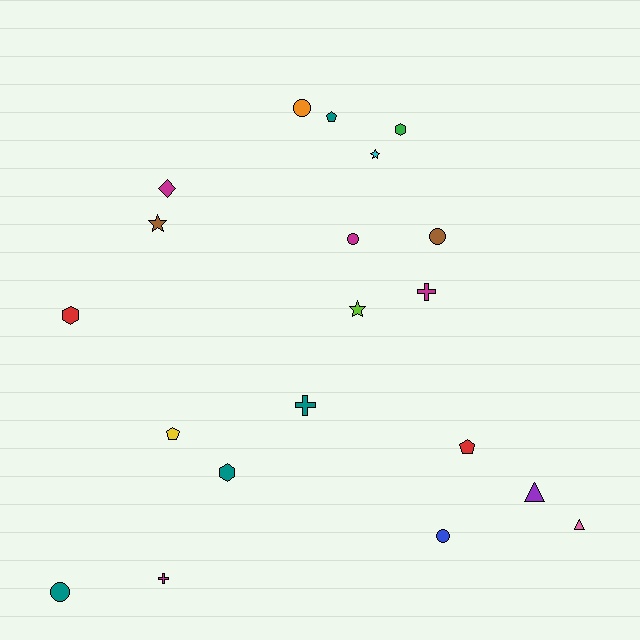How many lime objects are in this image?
There is 1 lime object.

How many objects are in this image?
There are 20 objects.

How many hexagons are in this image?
There are 3 hexagons.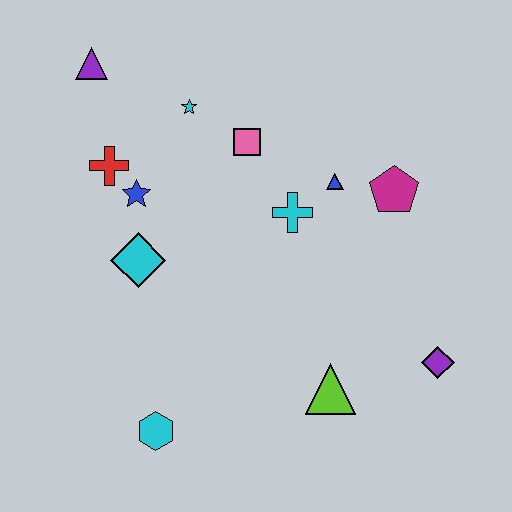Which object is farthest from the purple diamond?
The purple triangle is farthest from the purple diamond.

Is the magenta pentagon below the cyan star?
Yes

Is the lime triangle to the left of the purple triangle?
No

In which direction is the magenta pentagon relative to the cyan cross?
The magenta pentagon is to the right of the cyan cross.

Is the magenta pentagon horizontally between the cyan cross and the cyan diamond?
No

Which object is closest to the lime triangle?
The purple diamond is closest to the lime triangle.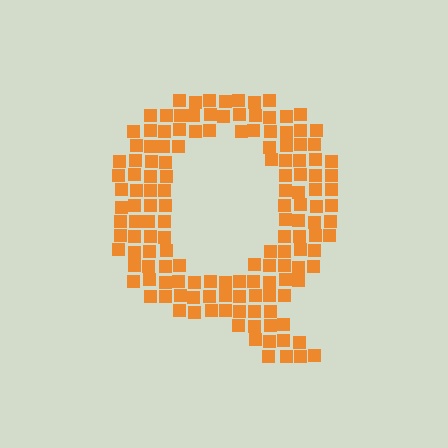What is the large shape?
The large shape is the letter Q.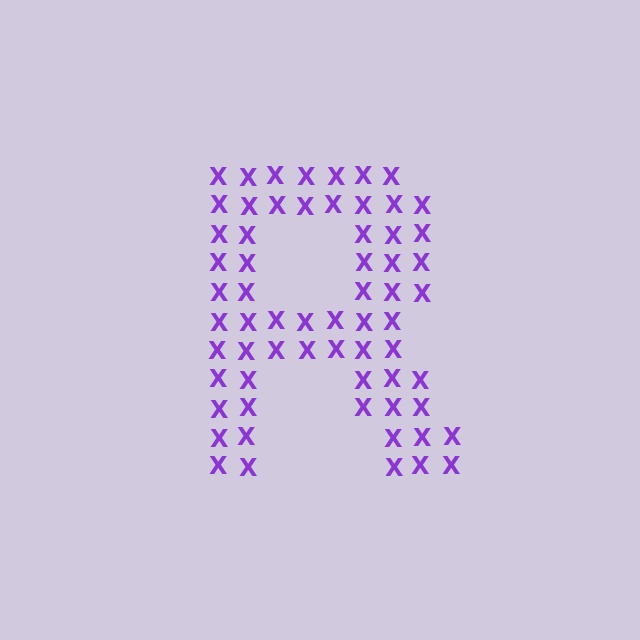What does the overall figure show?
The overall figure shows the letter R.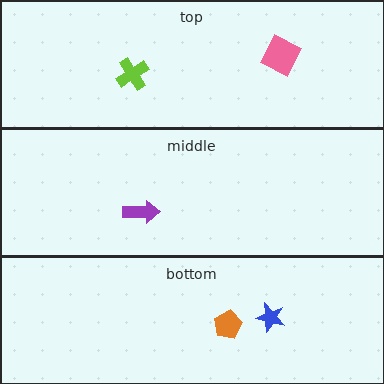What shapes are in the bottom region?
The orange pentagon, the blue star.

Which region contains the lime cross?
The top region.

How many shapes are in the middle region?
1.